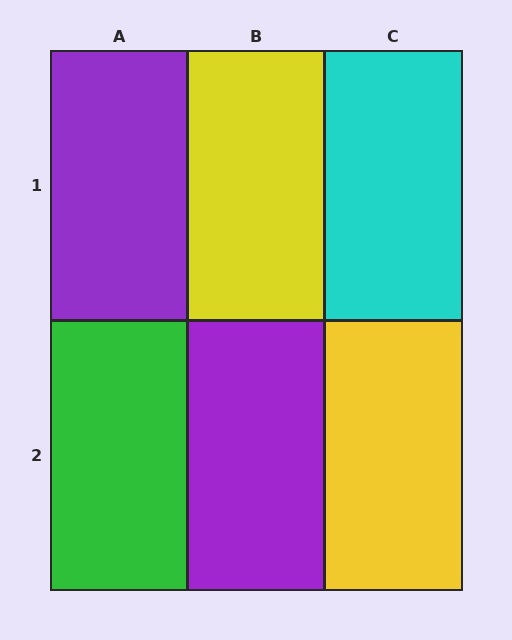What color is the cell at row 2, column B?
Purple.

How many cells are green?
1 cell is green.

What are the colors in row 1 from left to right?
Purple, yellow, cyan.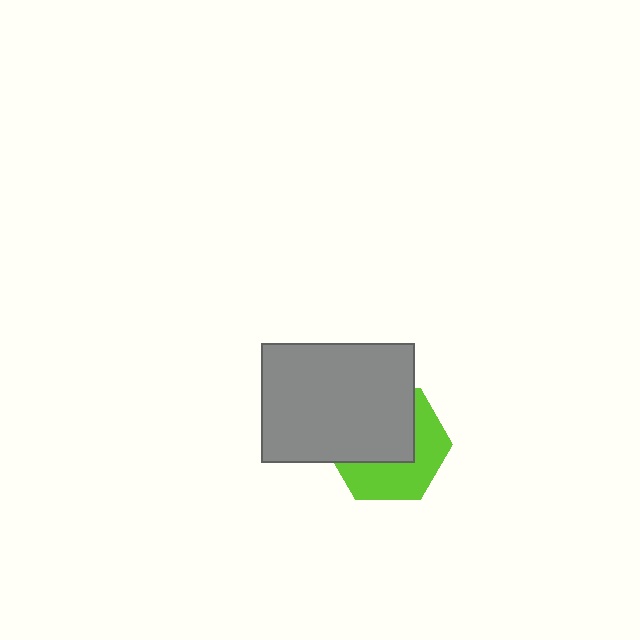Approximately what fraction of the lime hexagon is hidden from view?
Roughly 55% of the lime hexagon is hidden behind the gray rectangle.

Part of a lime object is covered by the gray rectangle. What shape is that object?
It is a hexagon.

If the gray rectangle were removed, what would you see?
You would see the complete lime hexagon.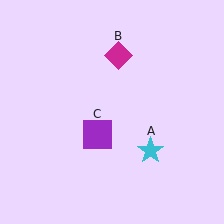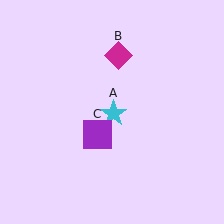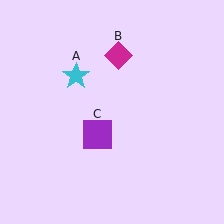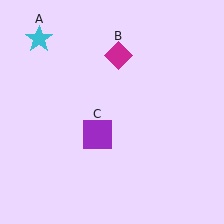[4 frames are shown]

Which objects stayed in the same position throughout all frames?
Magenta diamond (object B) and purple square (object C) remained stationary.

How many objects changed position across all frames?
1 object changed position: cyan star (object A).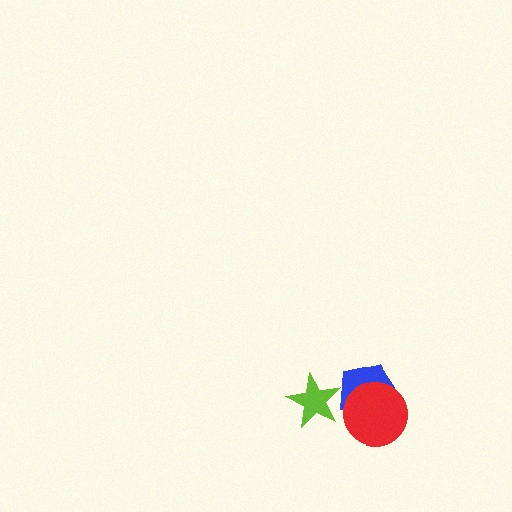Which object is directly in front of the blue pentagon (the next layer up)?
The red circle is directly in front of the blue pentagon.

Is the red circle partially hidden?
No, no other shape covers it.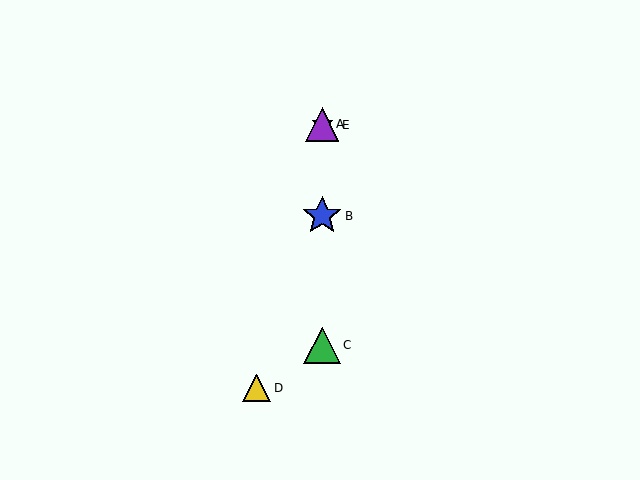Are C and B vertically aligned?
Yes, both are at x≈322.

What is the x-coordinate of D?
Object D is at x≈257.